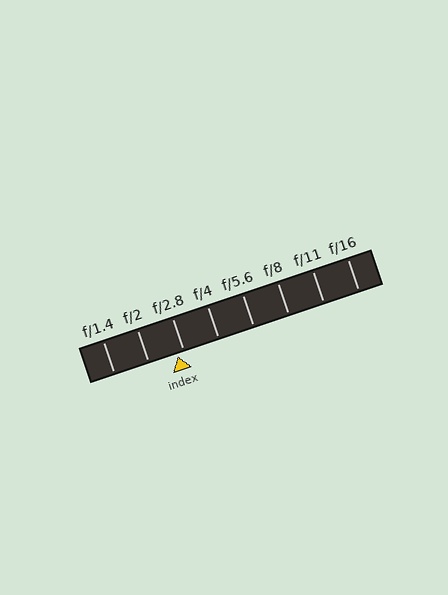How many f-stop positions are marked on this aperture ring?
There are 8 f-stop positions marked.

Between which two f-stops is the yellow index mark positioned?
The index mark is between f/2 and f/2.8.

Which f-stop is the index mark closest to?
The index mark is closest to f/2.8.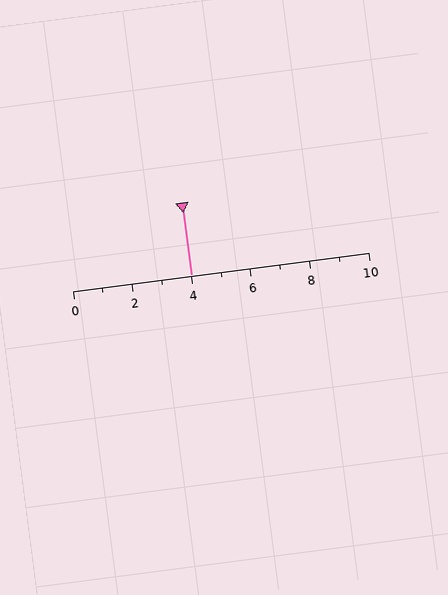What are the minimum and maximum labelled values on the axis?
The axis runs from 0 to 10.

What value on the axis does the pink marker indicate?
The marker indicates approximately 4.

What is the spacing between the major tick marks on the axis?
The major ticks are spaced 2 apart.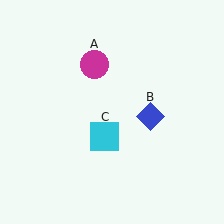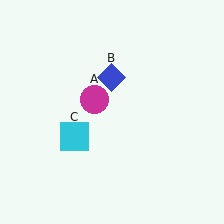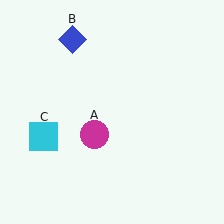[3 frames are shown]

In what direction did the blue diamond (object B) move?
The blue diamond (object B) moved up and to the left.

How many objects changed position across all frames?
3 objects changed position: magenta circle (object A), blue diamond (object B), cyan square (object C).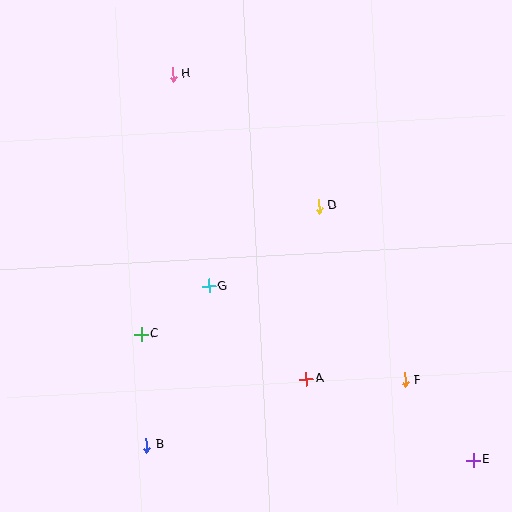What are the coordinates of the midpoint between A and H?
The midpoint between A and H is at (239, 227).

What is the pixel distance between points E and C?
The distance between E and C is 355 pixels.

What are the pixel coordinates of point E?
Point E is at (473, 460).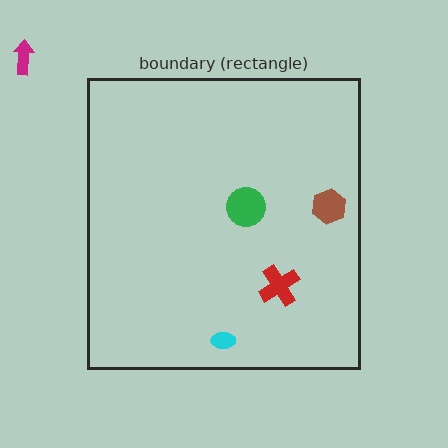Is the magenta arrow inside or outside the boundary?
Outside.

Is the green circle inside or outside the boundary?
Inside.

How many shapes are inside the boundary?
4 inside, 1 outside.